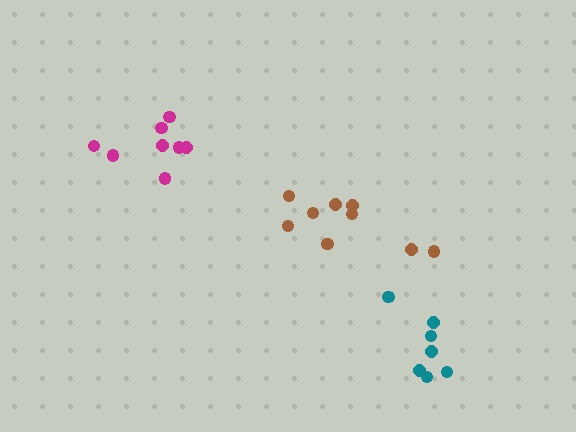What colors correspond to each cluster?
The clusters are colored: brown, teal, magenta.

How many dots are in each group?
Group 1: 9 dots, Group 2: 7 dots, Group 3: 8 dots (24 total).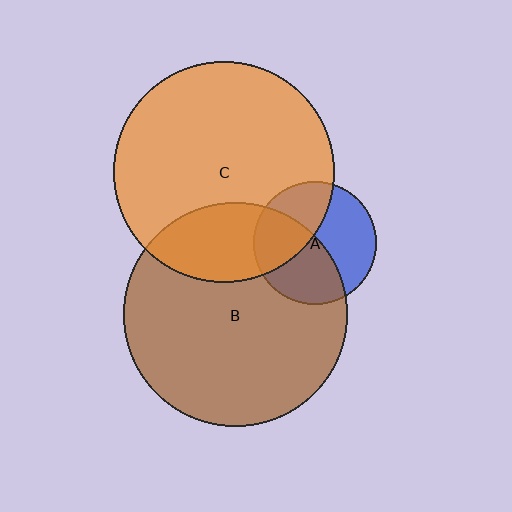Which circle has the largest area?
Circle B (brown).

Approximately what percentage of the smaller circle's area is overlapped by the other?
Approximately 25%.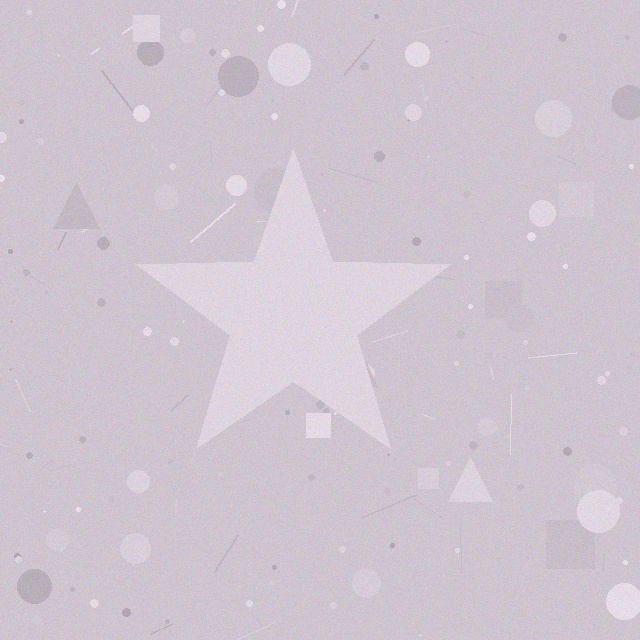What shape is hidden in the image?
A star is hidden in the image.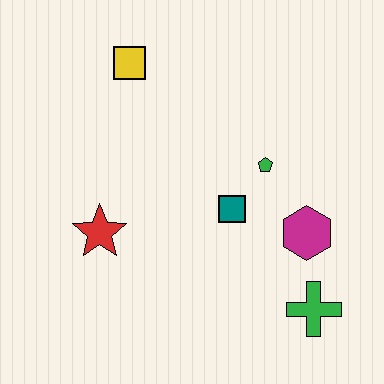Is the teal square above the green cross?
Yes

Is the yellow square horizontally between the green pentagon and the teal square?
No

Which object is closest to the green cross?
The magenta hexagon is closest to the green cross.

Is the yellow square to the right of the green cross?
No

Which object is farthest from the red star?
The green cross is farthest from the red star.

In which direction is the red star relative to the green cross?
The red star is to the left of the green cross.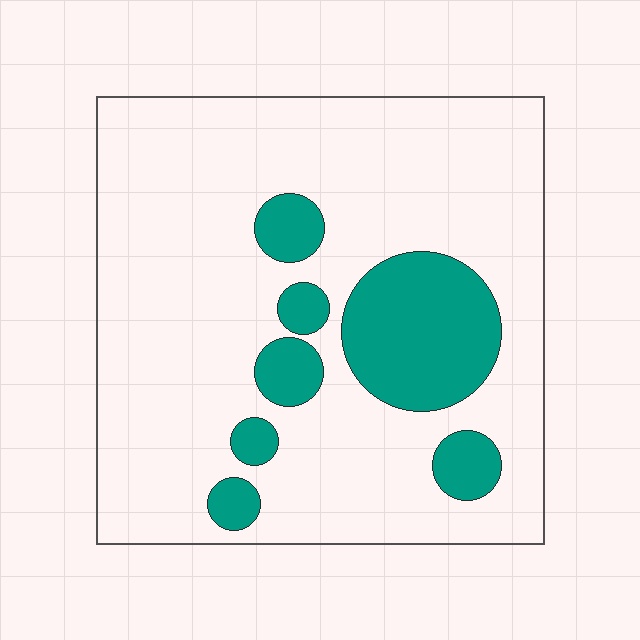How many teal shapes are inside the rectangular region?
7.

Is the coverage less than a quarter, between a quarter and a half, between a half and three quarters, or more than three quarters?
Less than a quarter.